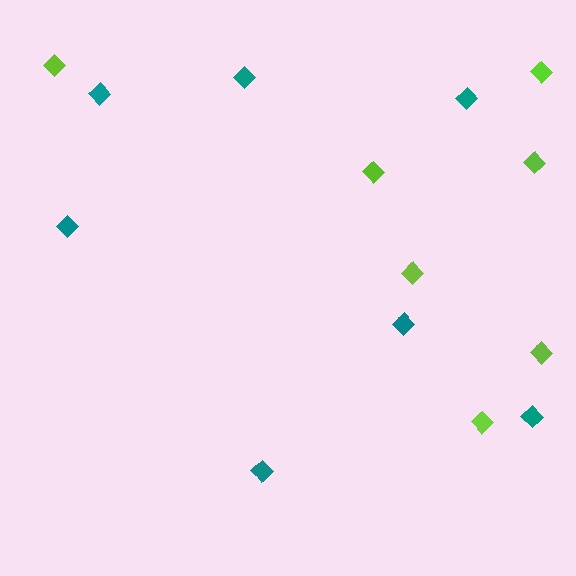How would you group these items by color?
There are 2 groups: one group of lime diamonds (7) and one group of teal diamonds (7).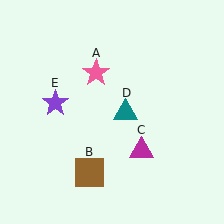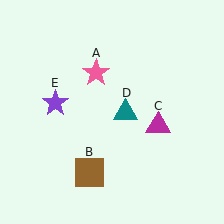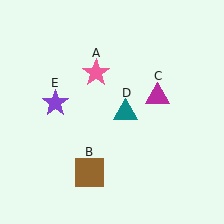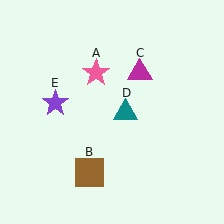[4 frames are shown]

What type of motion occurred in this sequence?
The magenta triangle (object C) rotated counterclockwise around the center of the scene.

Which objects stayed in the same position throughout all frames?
Pink star (object A) and brown square (object B) and teal triangle (object D) and purple star (object E) remained stationary.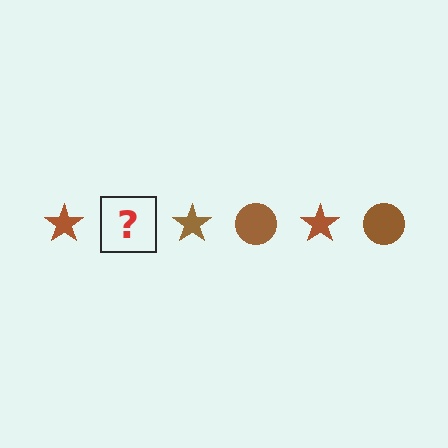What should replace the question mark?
The question mark should be replaced with a brown circle.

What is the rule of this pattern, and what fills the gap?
The rule is that the pattern cycles through star, circle shapes in brown. The gap should be filled with a brown circle.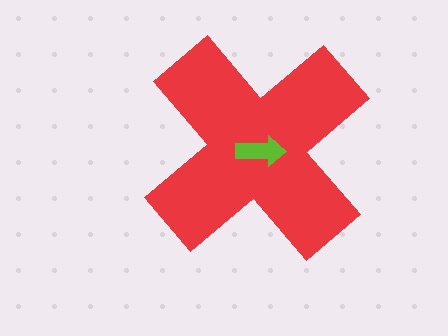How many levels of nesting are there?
2.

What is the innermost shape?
The lime arrow.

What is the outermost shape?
The red cross.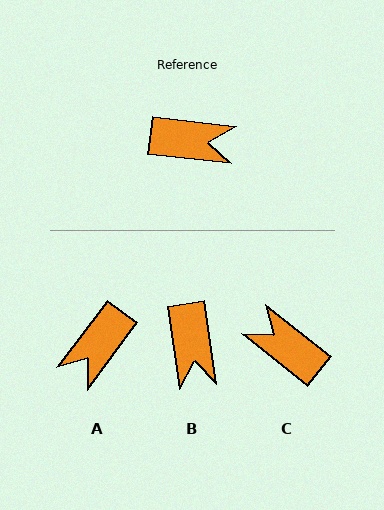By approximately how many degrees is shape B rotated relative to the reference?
Approximately 75 degrees clockwise.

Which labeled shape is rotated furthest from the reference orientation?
C, about 148 degrees away.